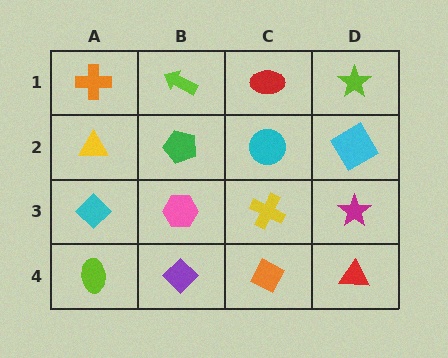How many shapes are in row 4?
4 shapes.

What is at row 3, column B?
A pink hexagon.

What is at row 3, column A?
A cyan diamond.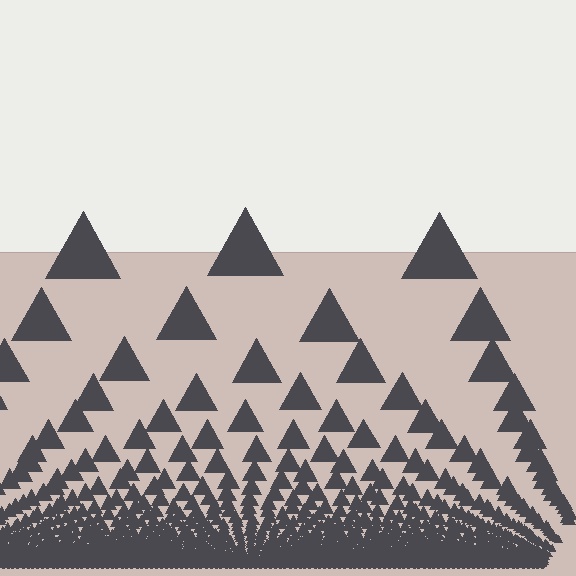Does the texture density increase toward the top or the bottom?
Density increases toward the bottom.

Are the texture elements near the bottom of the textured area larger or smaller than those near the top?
Smaller. The gradient is inverted — elements near the bottom are smaller and denser.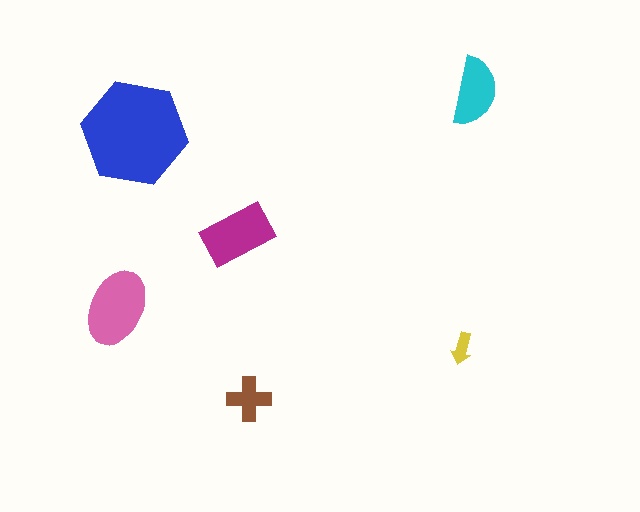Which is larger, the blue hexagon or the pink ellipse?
The blue hexagon.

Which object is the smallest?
The yellow arrow.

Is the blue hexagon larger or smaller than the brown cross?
Larger.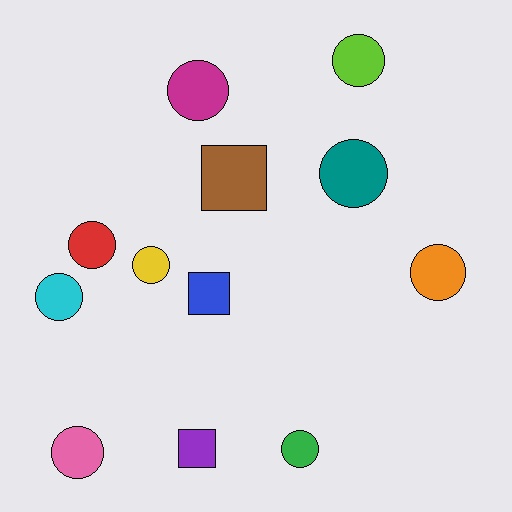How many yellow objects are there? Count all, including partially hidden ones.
There is 1 yellow object.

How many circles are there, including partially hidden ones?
There are 9 circles.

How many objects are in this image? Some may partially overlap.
There are 12 objects.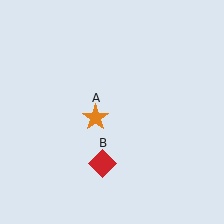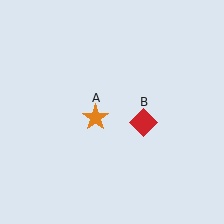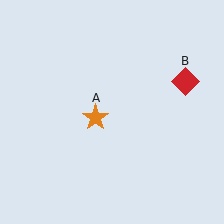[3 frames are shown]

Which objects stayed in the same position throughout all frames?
Orange star (object A) remained stationary.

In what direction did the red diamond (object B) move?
The red diamond (object B) moved up and to the right.